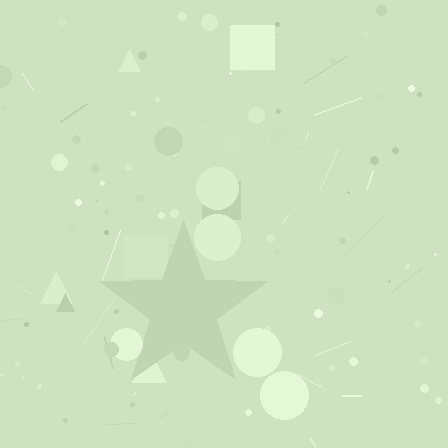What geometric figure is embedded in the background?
A star is embedded in the background.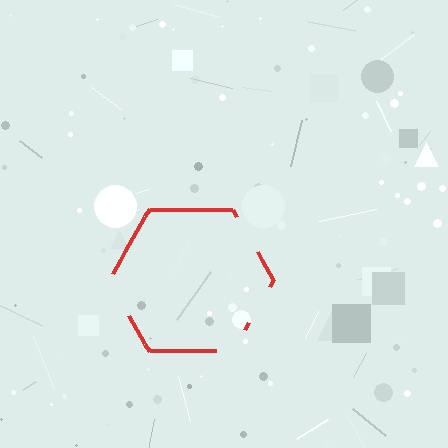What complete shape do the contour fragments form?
The contour fragments form a hexagon.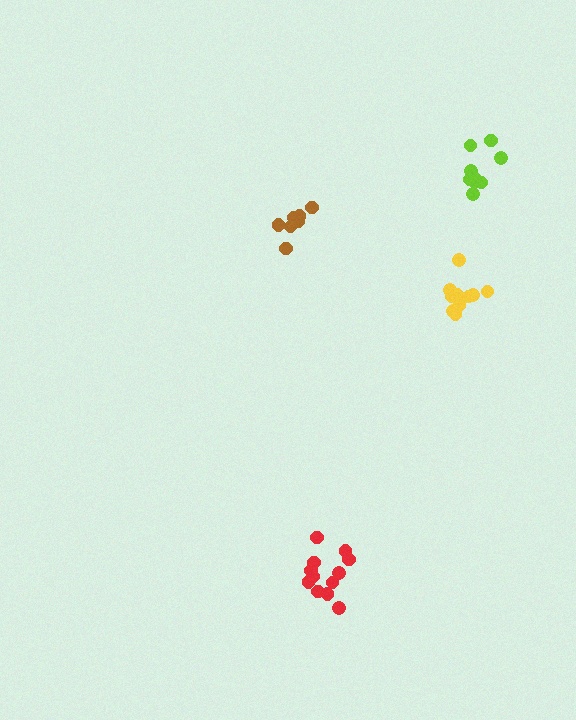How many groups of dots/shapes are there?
There are 4 groups.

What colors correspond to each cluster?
The clusters are colored: lime, yellow, brown, red.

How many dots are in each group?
Group 1: 9 dots, Group 2: 12 dots, Group 3: 7 dots, Group 4: 12 dots (40 total).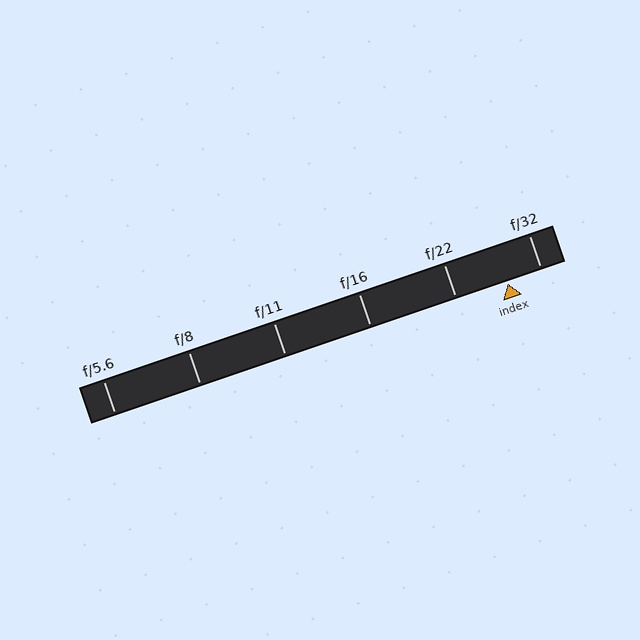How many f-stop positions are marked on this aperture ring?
There are 6 f-stop positions marked.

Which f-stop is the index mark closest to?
The index mark is closest to f/32.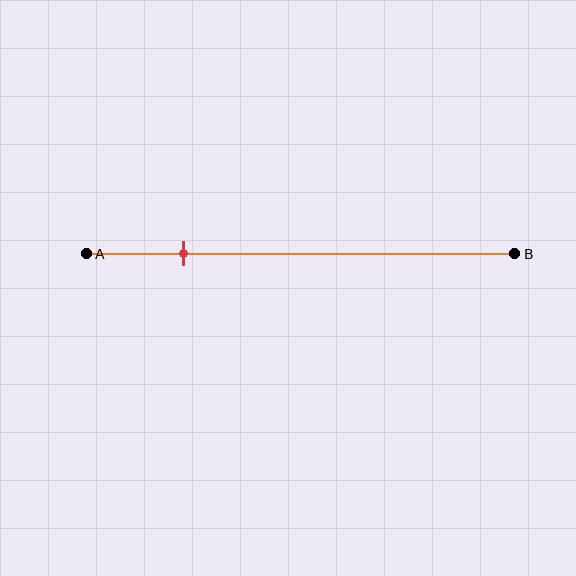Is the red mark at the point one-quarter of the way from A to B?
Yes, the mark is approximately at the one-quarter point.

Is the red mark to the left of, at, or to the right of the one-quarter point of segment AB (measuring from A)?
The red mark is approximately at the one-quarter point of segment AB.